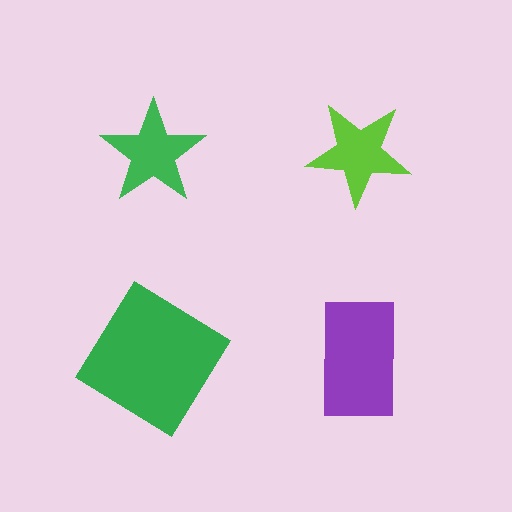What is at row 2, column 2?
A purple rectangle.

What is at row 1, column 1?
A green star.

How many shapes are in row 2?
2 shapes.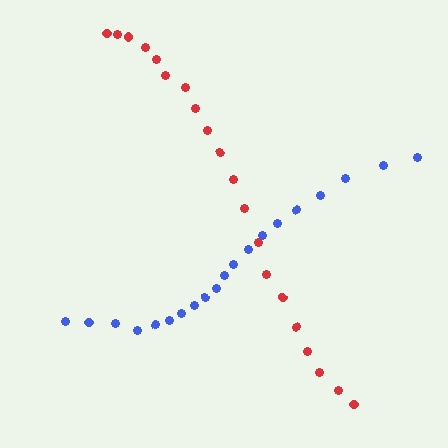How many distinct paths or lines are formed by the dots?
There are 2 distinct paths.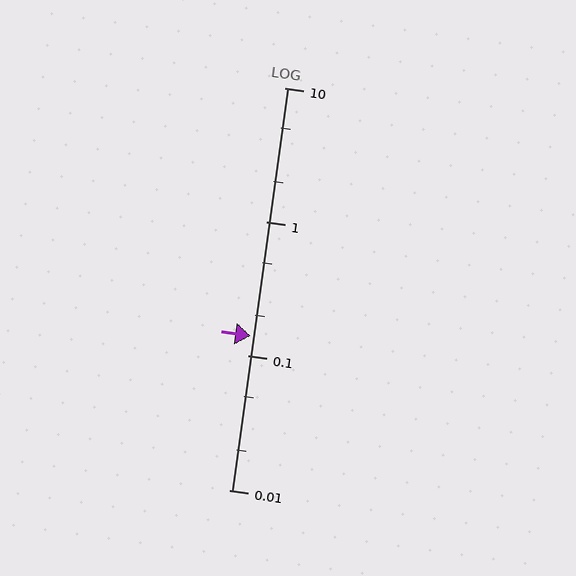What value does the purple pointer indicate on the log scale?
The pointer indicates approximately 0.14.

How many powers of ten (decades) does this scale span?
The scale spans 3 decades, from 0.01 to 10.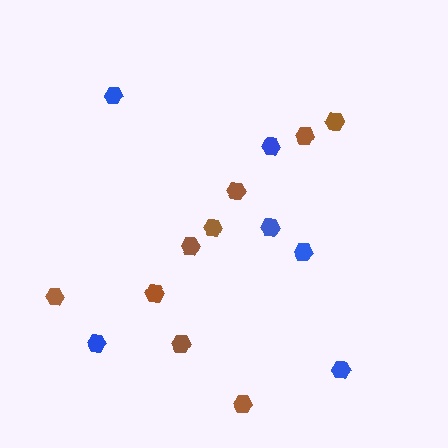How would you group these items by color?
There are 2 groups: one group of brown hexagons (9) and one group of blue hexagons (6).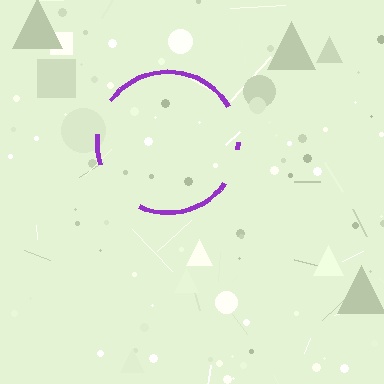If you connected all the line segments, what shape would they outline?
They would outline a circle.